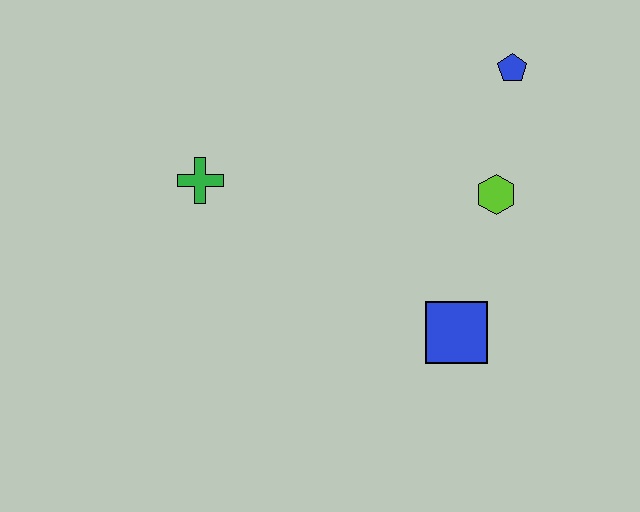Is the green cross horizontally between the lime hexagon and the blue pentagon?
No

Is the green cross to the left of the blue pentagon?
Yes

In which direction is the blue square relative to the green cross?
The blue square is to the right of the green cross.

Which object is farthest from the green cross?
The blue pentagon is farthest from the green cross.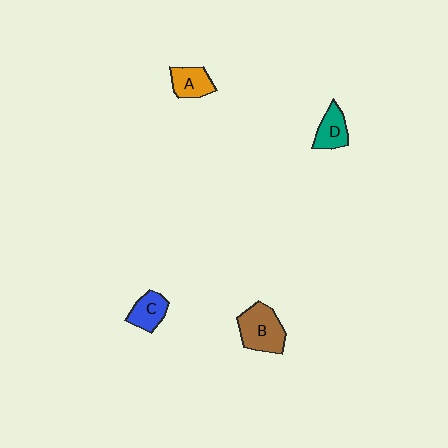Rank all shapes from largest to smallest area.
From largest to smallest: B (brown), A (orange), D (teal), C (blue).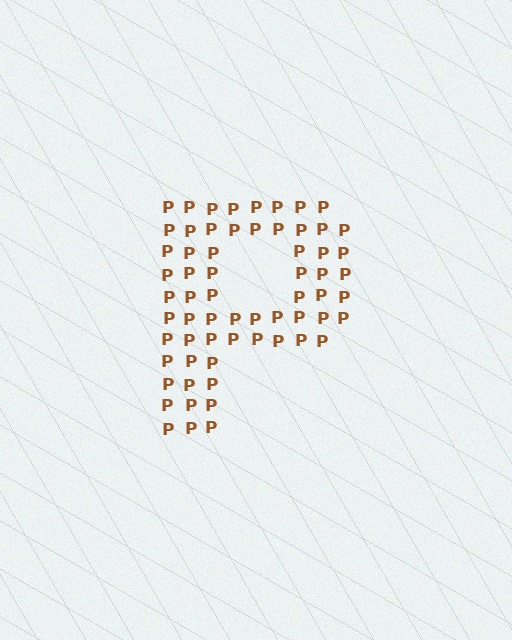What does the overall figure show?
The overall figure shows the letter P.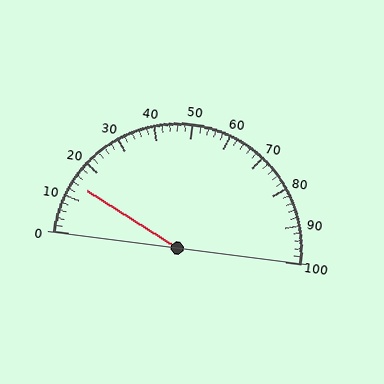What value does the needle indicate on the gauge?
The needle indicates approximately 14.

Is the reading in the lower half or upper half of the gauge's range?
The reading is in the lower half of the range (0 to 100).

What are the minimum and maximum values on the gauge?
The gauge ranges from 0 to 100.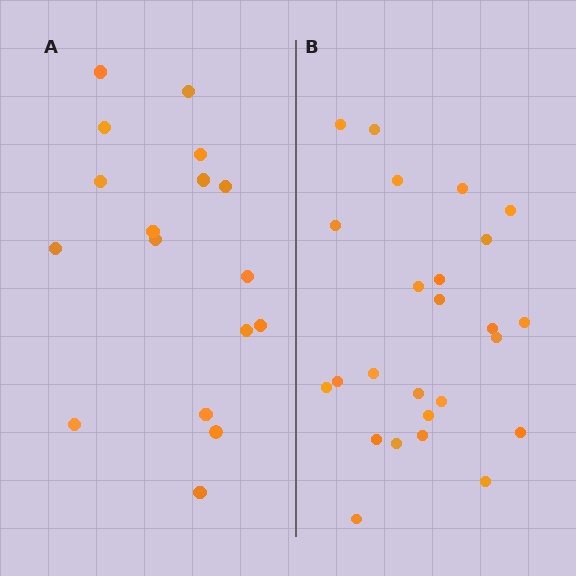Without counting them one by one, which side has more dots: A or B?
Region B (the right region) has more dots.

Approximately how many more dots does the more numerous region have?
Region B has roughly 8 or so more dots than region A.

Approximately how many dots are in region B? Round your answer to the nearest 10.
About 20 dots. (The exact count is 25, which rounds to 20.)